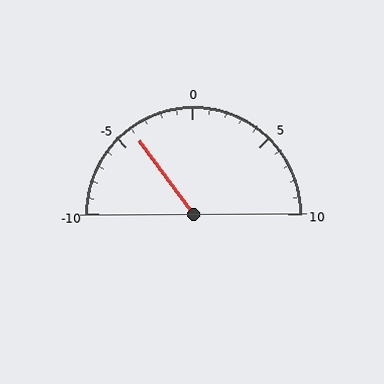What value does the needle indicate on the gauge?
The needle indicates approximately -4.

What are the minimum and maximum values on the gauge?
The gauge ranges from -10 to 10.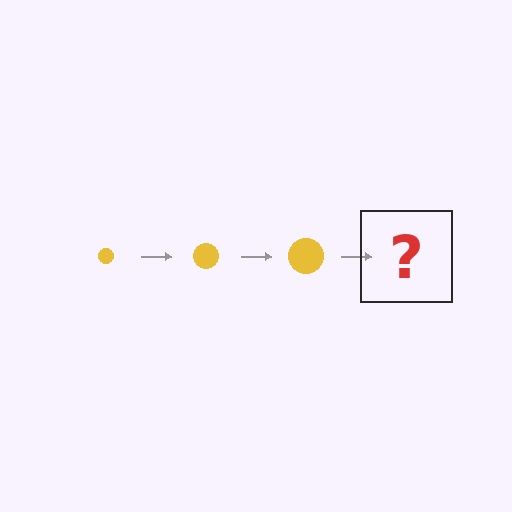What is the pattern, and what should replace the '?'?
The pattern is that the circle gets progressively larger each step. The '?' should be a yellow circle, larger than the previous one.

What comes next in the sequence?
The next element should be a yellow circle, larger than the previous one.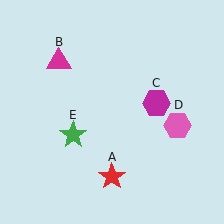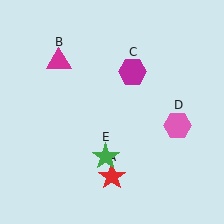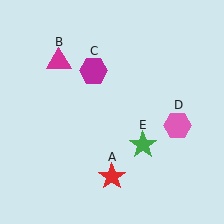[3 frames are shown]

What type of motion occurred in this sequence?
The magenta hexagon (object C), green star (object E) rotated counterclockwise around the center of the scene.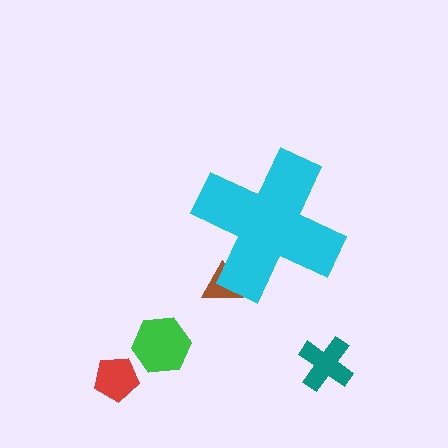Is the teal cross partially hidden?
No, the teal cross is fully visible.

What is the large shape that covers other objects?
A cyan cross.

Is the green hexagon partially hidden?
No, the green hexagon is fully visible.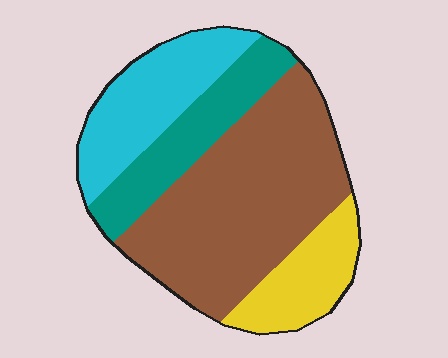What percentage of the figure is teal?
Teal covers about 20% of the figure.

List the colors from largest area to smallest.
From largest to smallest: brown, cyan, teal, yellow.